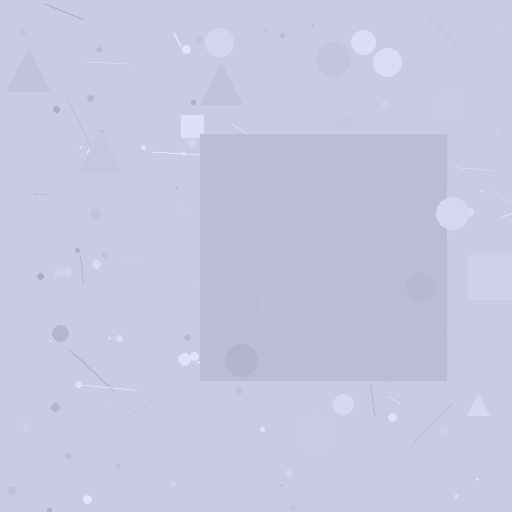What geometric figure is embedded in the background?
A square is embedded in the background.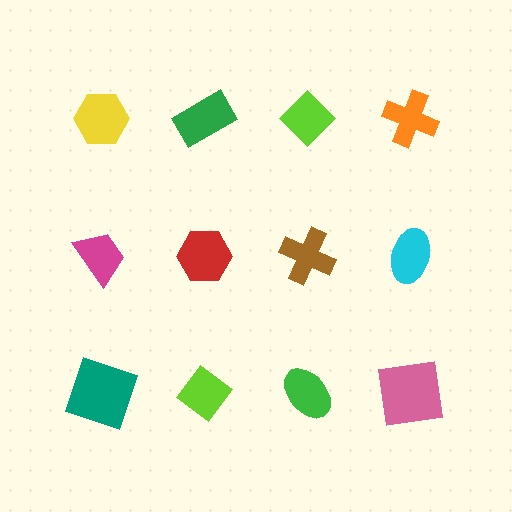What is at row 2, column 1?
A magenta trapezoid.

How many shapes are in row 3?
4 shapes.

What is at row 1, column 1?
A yellow hexagon.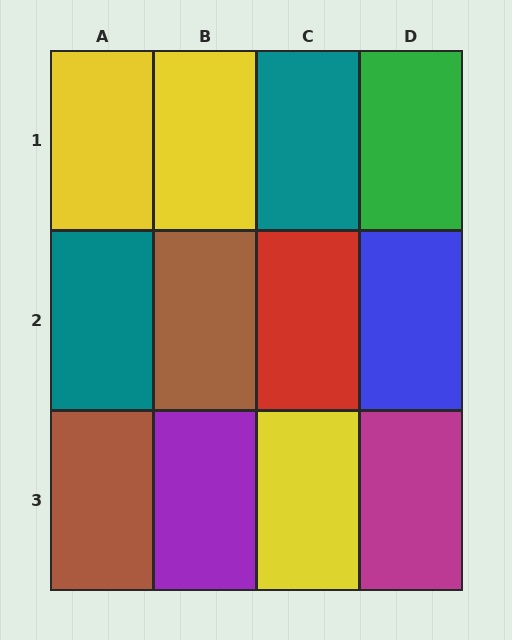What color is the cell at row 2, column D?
Blue.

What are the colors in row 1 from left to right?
Yellow, yellow, teal, green.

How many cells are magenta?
1 cell is magenta.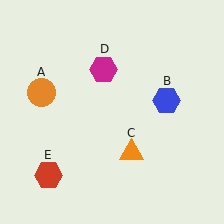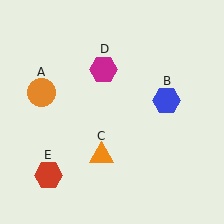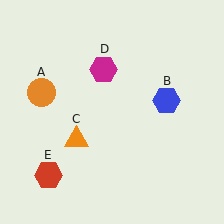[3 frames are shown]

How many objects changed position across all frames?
1 object changed position: orange triangle (object C).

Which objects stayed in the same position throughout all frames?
Orange circle (object A) and blue hexagon (object B) and magenta hexagon (object D) and red hexagon (object E) remained stationary.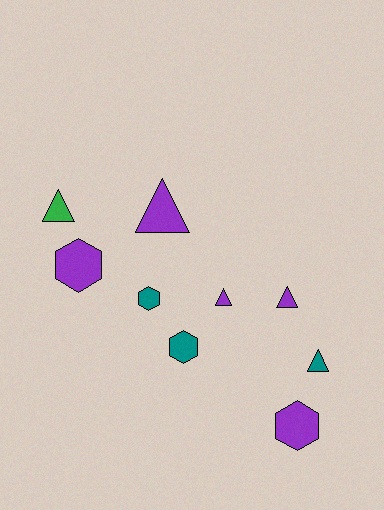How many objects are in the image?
There are 9 objects.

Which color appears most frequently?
Purple, with 5 objects.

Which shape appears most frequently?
Triangle, with 5 objects.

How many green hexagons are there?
There are no green hexagons.